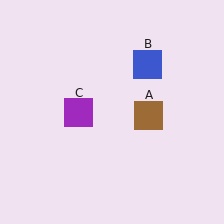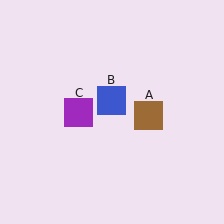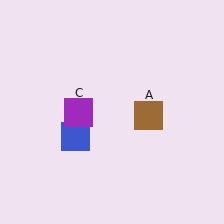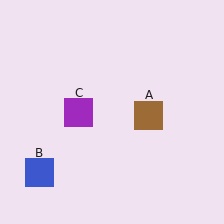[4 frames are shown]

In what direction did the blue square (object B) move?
The blue square (object B) moved down and to the left.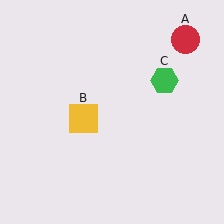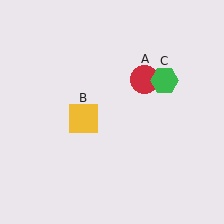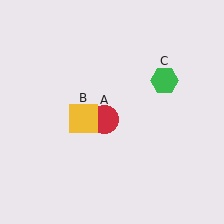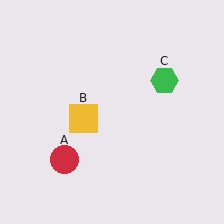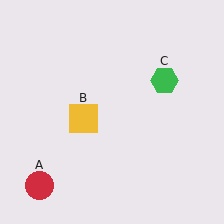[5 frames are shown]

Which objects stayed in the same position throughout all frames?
Yellow square (object B) and green hexagon (object C) remained stationary.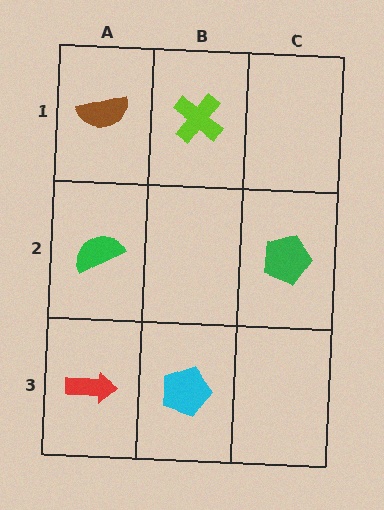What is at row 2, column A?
A green semicircle.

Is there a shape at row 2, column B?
No, that cell is empty.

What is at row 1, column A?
A brown semicircle.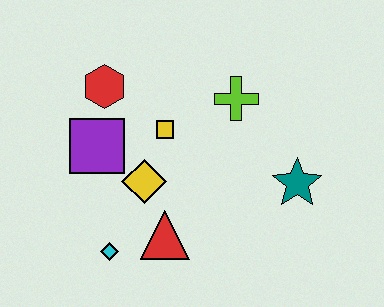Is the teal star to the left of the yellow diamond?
No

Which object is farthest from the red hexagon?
The teal star is farthest from the red hexagon.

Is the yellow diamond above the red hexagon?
No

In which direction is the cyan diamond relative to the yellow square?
The cyan diamond is below the yellow square.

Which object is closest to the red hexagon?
The purple square is closest to the red hexagon.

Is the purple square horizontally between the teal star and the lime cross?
No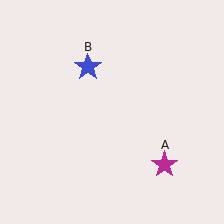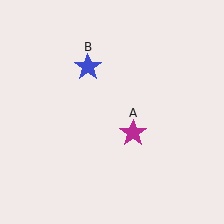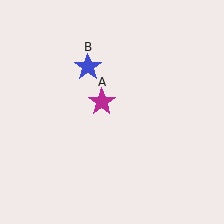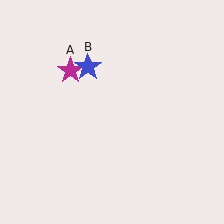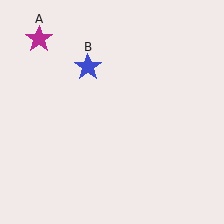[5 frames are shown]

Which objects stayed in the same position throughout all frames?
Blue star (object B) remained stationary.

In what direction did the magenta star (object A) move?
The magenta star (object A) moved up and to the left.